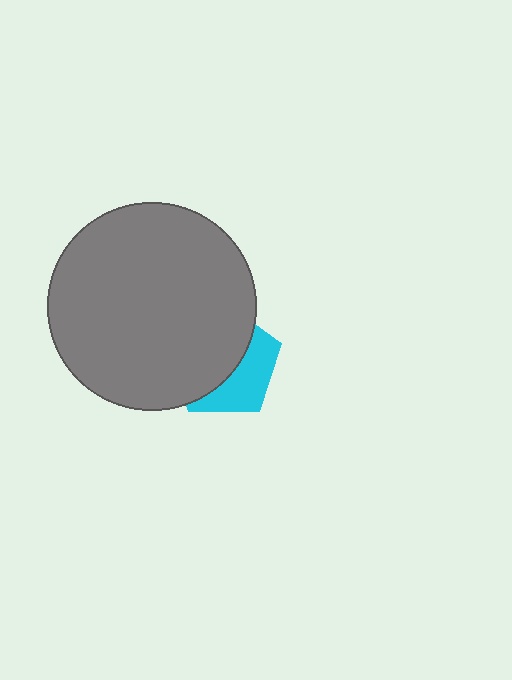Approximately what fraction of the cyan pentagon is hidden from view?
Roughly 60% of the cyan pentagon is hidden behind the gray circle.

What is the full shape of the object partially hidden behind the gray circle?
The partially hidden object is a cyan pentagon.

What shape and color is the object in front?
The object in front is a gray circle.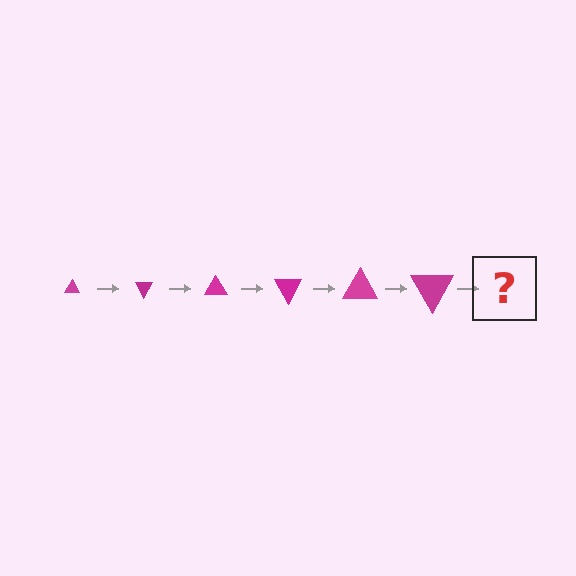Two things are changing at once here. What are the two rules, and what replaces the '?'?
The two rules are that the triangle grows larger each step and it rotates 60 degrees each step. The '?' should be a triangle, larger than the previous one and rotated 360 degrees from the start.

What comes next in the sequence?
The next element should be a triangle, larger than the previous one and rotated 360 degrees from the start.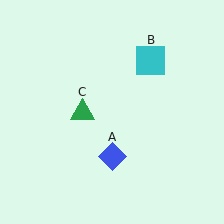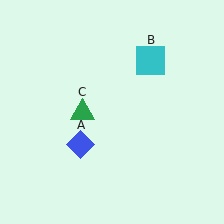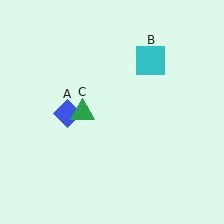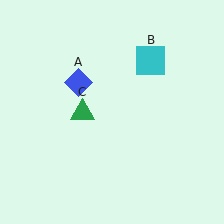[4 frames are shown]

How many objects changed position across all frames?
1 object changed position: blue diamond (object A).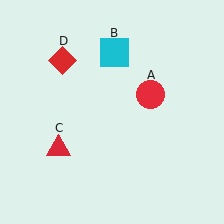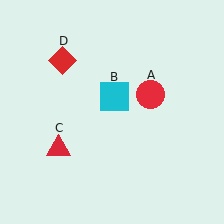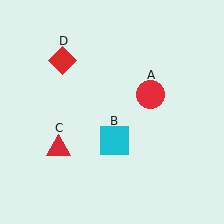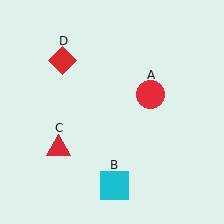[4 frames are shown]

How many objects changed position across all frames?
1 object changed position: cyan square (object B).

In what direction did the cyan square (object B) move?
The cyan square (object B) moved down.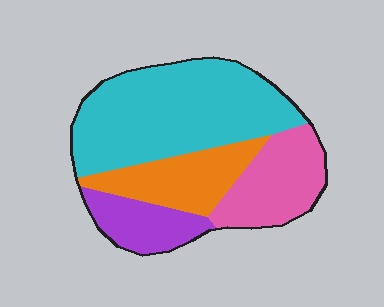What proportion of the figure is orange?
Orange takes up about one fifth (1/5) of the figure.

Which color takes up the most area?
Cyan, at roughly 45%.